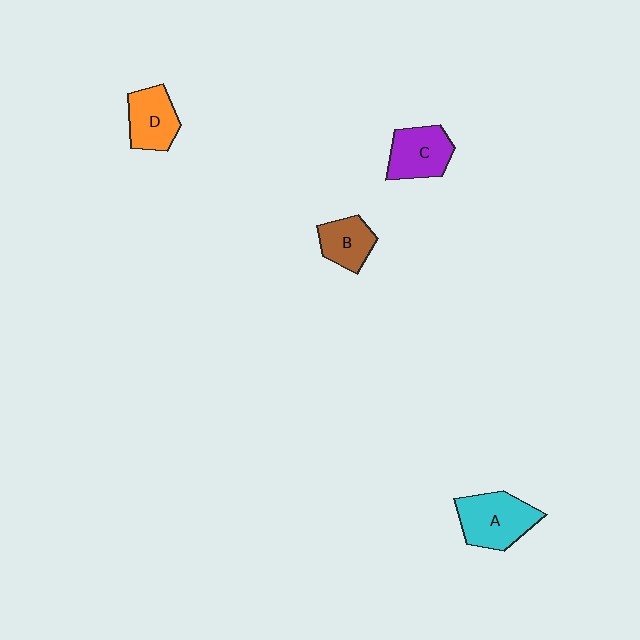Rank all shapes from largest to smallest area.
From largest to smallest: A (cyan), C (purple), D (orange), B (brown).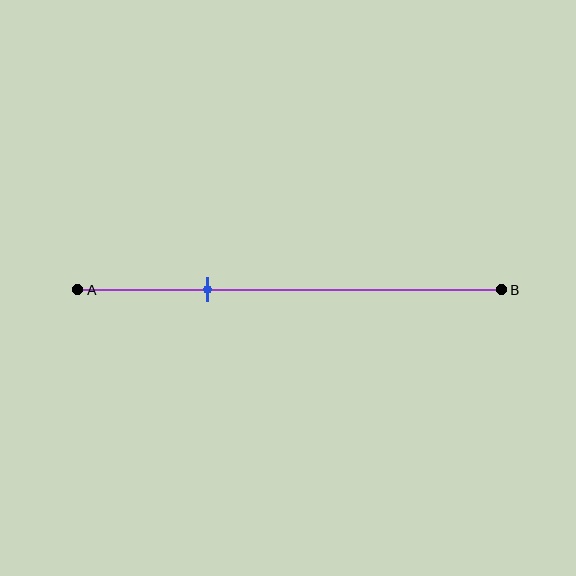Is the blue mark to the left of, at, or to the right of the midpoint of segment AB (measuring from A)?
The blue mark is to the left of the midpoint of segment AB.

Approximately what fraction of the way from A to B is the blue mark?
The blue mark is approximately 30% of the way from A to B.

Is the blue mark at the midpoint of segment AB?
No, the mark is at about 30% from A, not at the 50% midpoint.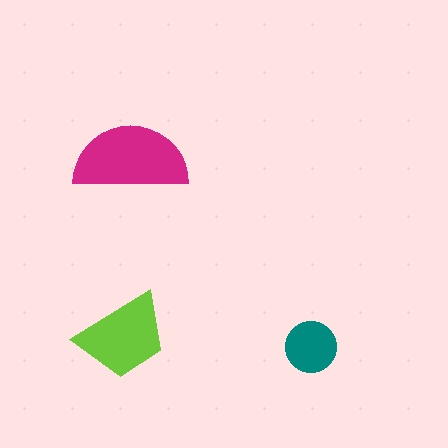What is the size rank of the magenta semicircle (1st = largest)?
1st.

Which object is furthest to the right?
The teal circle is rightmost.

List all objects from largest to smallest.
The magenta semicircle, the lime trapezoid, the teal circle.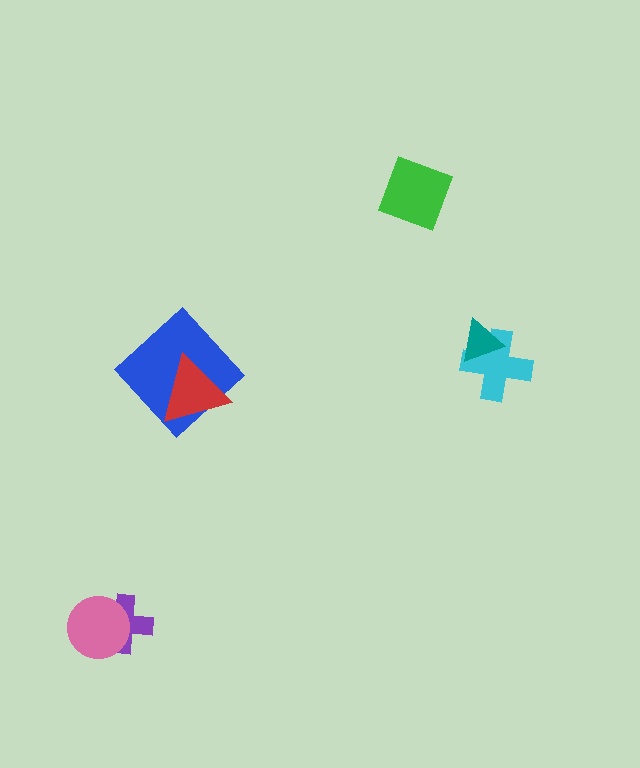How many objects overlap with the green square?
0 objects overlap with the green square.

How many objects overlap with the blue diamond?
1 object overlaps with the blue diamond.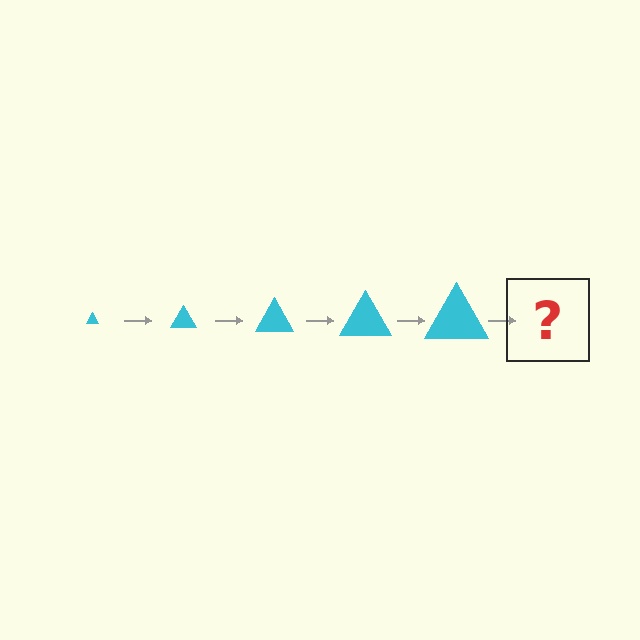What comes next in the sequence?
The next element should be a cyan triangle, larger than the previous one.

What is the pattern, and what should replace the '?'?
The pattern is that the triangle gets progressively larger each step. The '?' should be a cyan triangle, larger than the previous one.